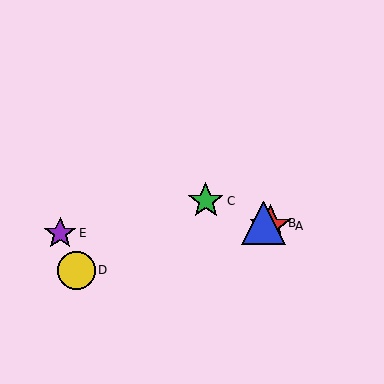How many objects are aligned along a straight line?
3 objects (A, B, C) are aligned along a straight line.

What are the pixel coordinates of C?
Object C is at (206, 201).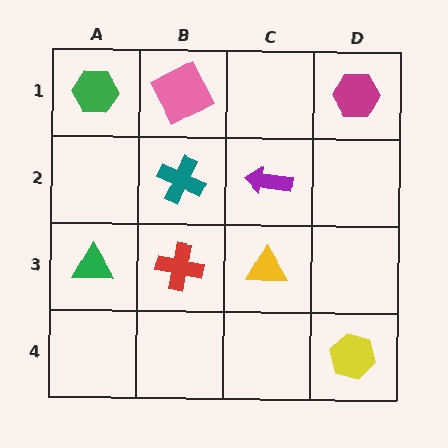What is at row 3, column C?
A yellow triangle.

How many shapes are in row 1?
3 shapes.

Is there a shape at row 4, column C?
No, that cell is empty.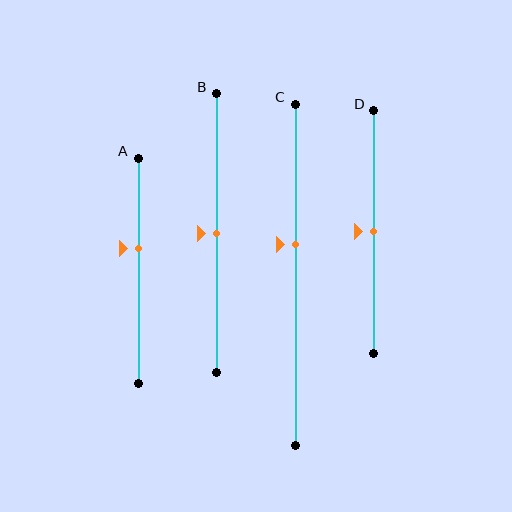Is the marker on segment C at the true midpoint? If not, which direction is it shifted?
No, the marker on segment C is shifted upward by about 9% of the segment length.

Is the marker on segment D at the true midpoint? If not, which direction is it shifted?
Yes, the marker on segment D is at the true midpoint.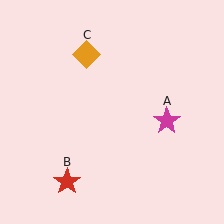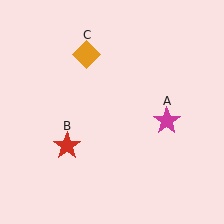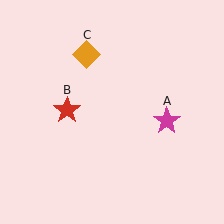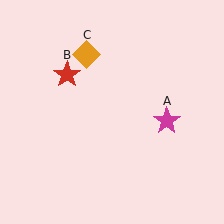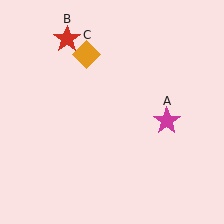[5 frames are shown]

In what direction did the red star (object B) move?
The red star (object B) moved up.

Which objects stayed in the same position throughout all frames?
Magenta star (object A) and orange diamond (object C) remained stationary.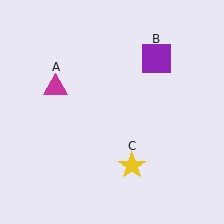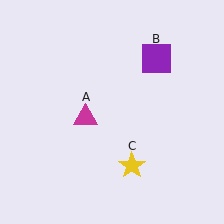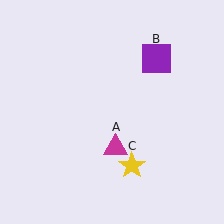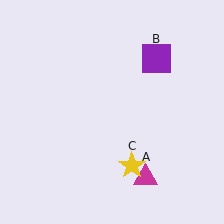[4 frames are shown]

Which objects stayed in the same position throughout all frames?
Purple square (object B) and yellow star (object C) remained stationary.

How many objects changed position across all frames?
1 object changed position: magenta triangle (object A).